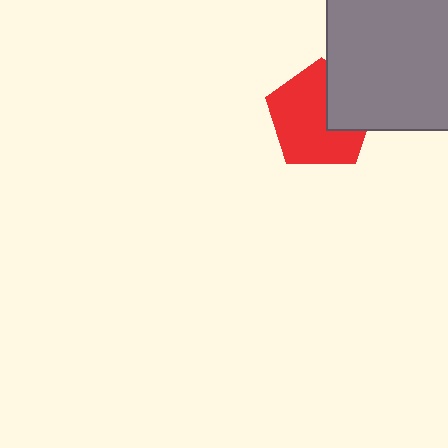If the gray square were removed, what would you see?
You would see the complete red pentagon.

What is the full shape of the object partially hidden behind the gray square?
The partially hidden object is a red pentagon.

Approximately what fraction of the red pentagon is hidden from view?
Roughly 31% of the red pentagon is hidden behind the gray square.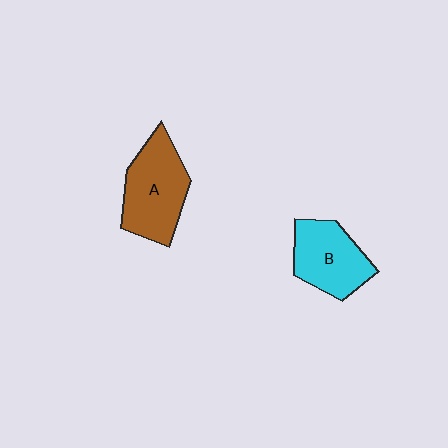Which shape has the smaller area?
Shape B (cyan).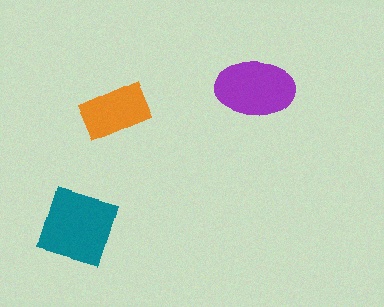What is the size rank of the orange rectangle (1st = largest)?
3rd.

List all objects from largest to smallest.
The teal square, the purple ellipse, the orange rectangle.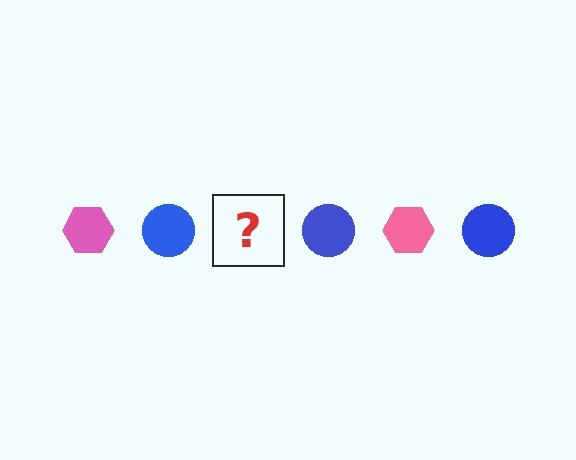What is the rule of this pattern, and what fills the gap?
The rule is that the pattern alternates between pink hexagon and blue circle. The gap should be filled with a pink hexagon.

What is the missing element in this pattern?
The missing element is a pink hexagon.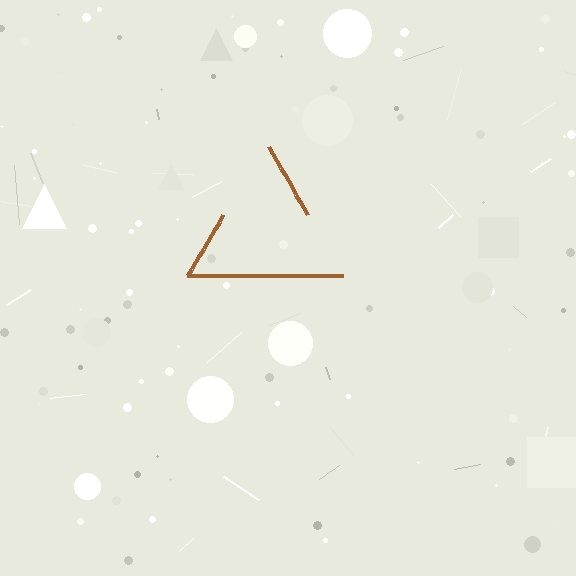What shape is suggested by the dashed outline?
The dashed outline suggests a triangle.